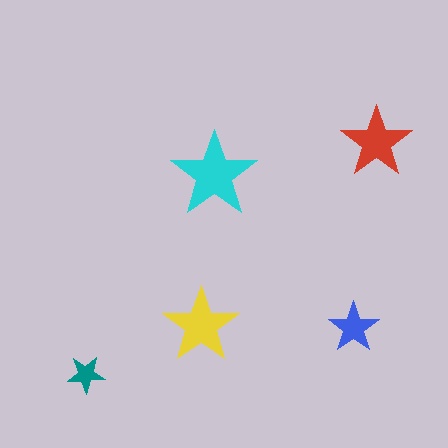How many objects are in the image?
There are 5 objects in the image.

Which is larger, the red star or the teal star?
The red one.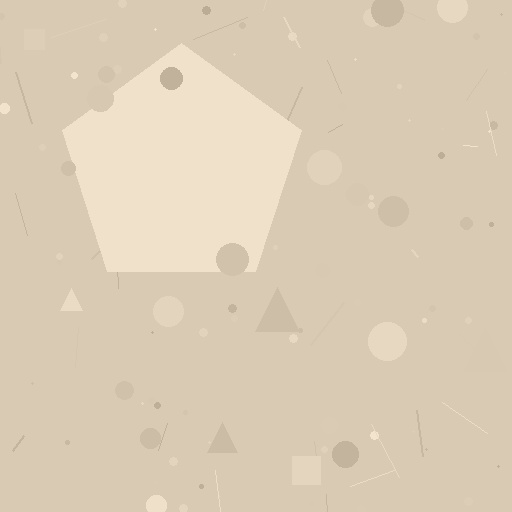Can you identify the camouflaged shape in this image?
The camouflaged shape is a pentagon.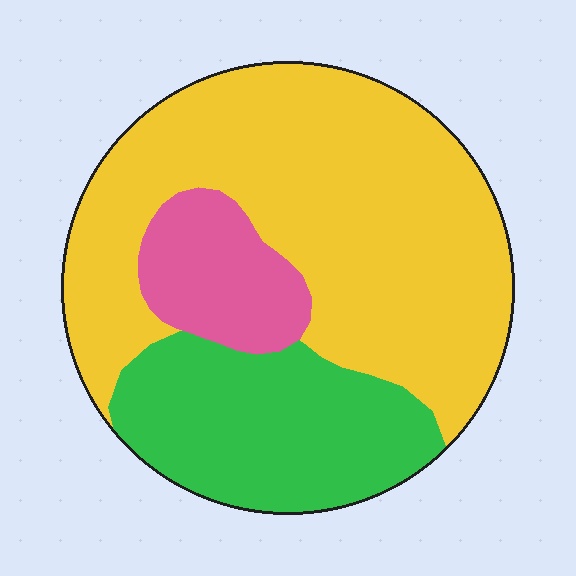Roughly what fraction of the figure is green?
Green covers roughly 25% of the figure.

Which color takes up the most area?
Yellow, at roughly 60%.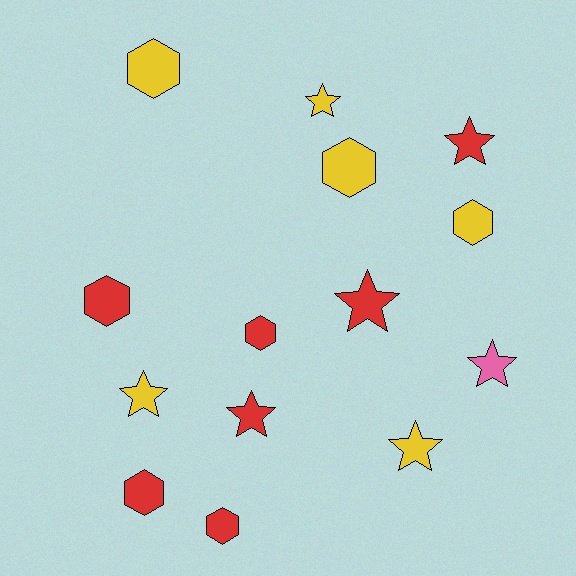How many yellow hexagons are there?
There are 3 yellow hexagons.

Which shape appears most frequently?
Hexagon, with 7 objects.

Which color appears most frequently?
Red, with 7 objects.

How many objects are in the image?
There are 14 objects.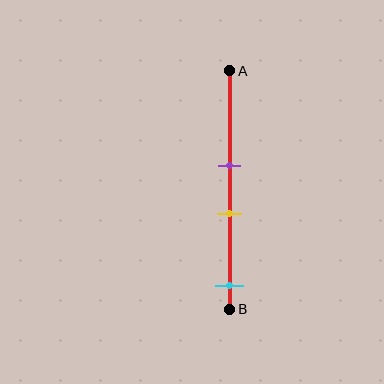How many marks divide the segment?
There are 3 marks dividing the segment.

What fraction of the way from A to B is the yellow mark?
The yellow mark is approximately 60% (0.6) of the way from A to B.